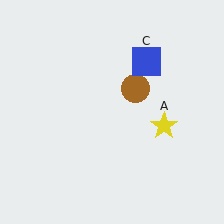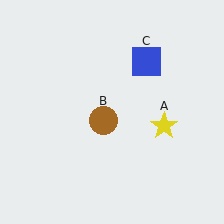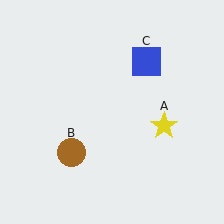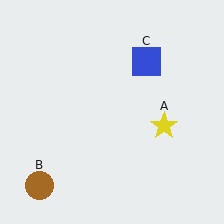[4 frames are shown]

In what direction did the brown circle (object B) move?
The brown circle (object B) moved down and to the left.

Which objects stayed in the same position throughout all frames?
Yellow star (object A) and blue square (object C) remained stationary.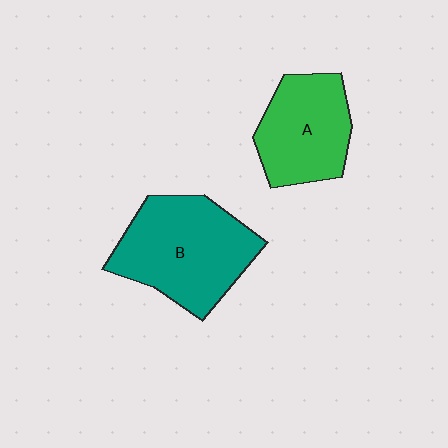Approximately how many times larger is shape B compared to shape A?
Approximately 1.4 times.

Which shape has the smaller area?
Shape A (green).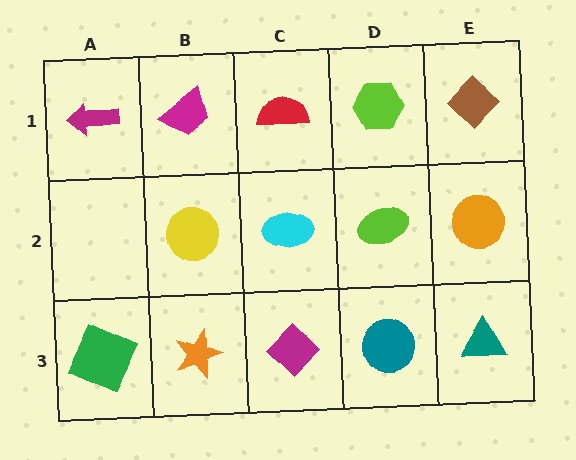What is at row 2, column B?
A yellow circle.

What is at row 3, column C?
A magenta diamond.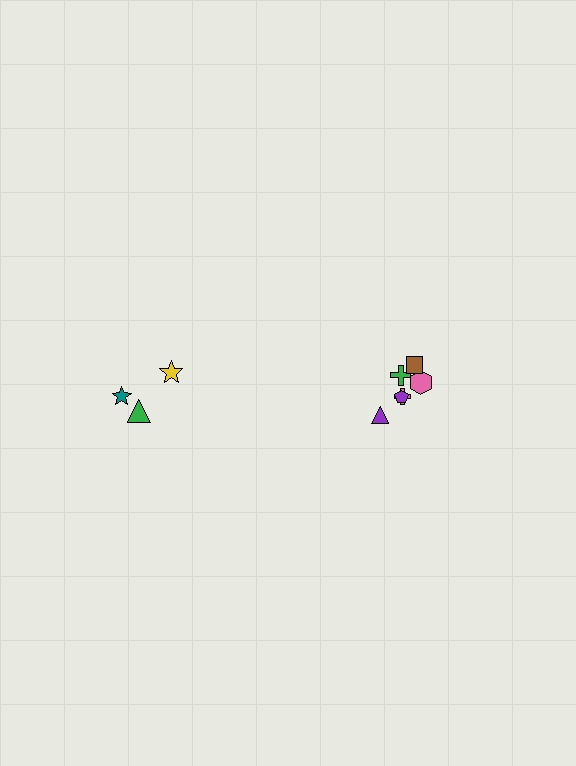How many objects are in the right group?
There are 6 objects.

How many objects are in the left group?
There are 3 objects.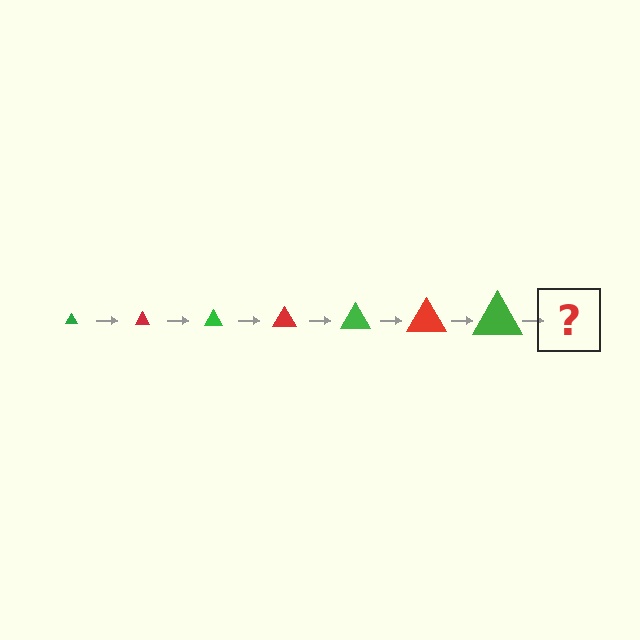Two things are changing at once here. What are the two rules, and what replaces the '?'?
The two rules are that the triangle grows larger each step and the color cycles through green and red. The '?' should be a red triangle, larger than the previous one.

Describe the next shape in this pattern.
It should be a red triangle, larger than the previous one.